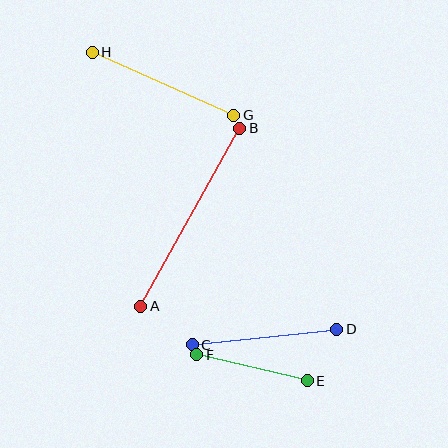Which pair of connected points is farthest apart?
Points A and B are farthest apart.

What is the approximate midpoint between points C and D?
The midpoint is at approximately (264, 337) pixels.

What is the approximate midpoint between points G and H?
The midpoint is at approximately (163, 84) pixels.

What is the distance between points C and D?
The distance is approximately 145 pixels.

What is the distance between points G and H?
The distance is approximately 155 pixels.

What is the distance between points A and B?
The distance is approximately 204 pixels.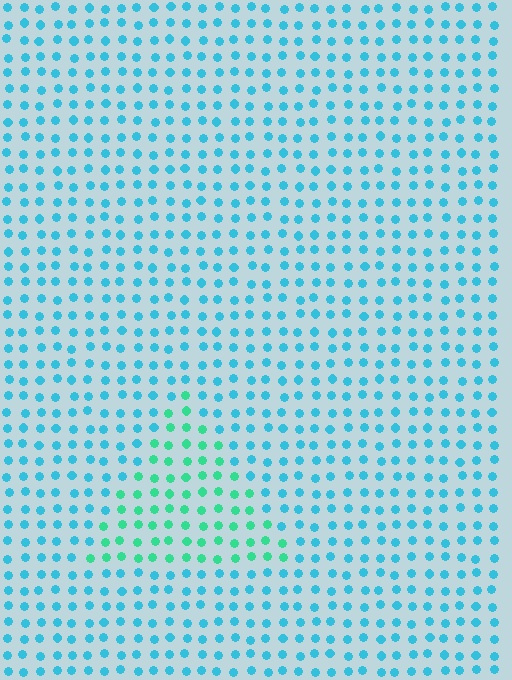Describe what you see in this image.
The image is filled with small cyan elements in a uniform arrangement. A triangle-shaped region is visible where the elements are tinted to a slightly different hue, forming a subtle color boundary.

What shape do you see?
I see a triangle.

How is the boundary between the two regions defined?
The boundary is defined purely by a slight shift in hue (about 38 degrees). Spacing, size, and orientation are identical on both sides.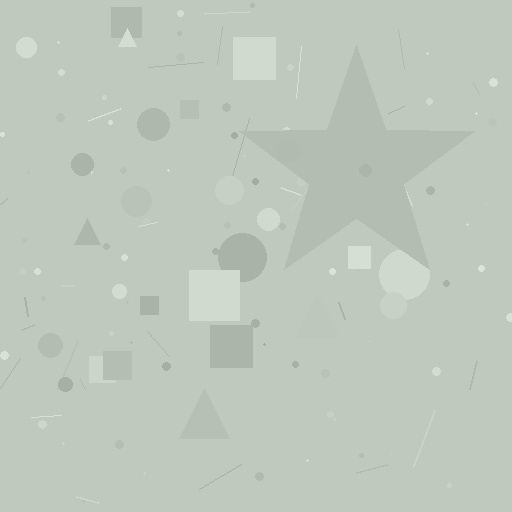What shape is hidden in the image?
A star is hidden in the image.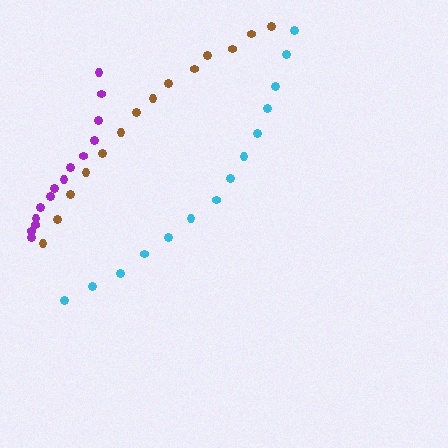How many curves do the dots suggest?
There are 3 distinct paths.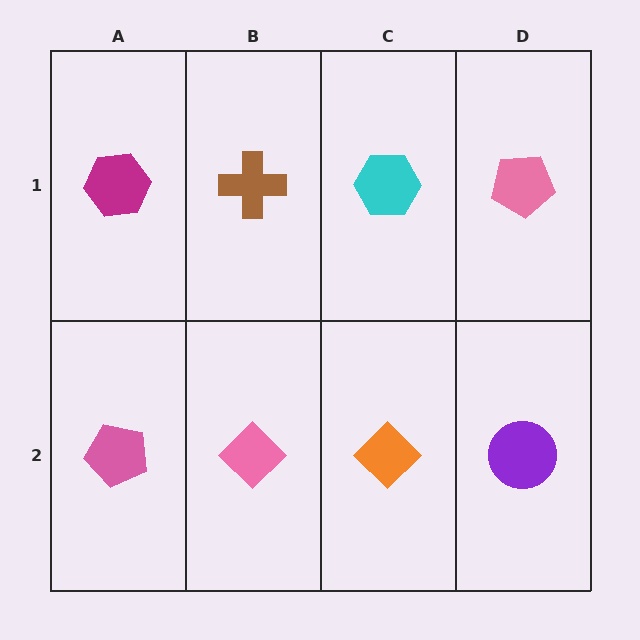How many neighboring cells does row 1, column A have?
2.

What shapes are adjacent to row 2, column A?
A magenta hexagon (row 1, column A), a pink diamond (row 2, column B).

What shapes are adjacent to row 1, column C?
An orange diamond (row 2, column C), a brown cross (row 1, column B), a pink pentagon (row 1, column D).